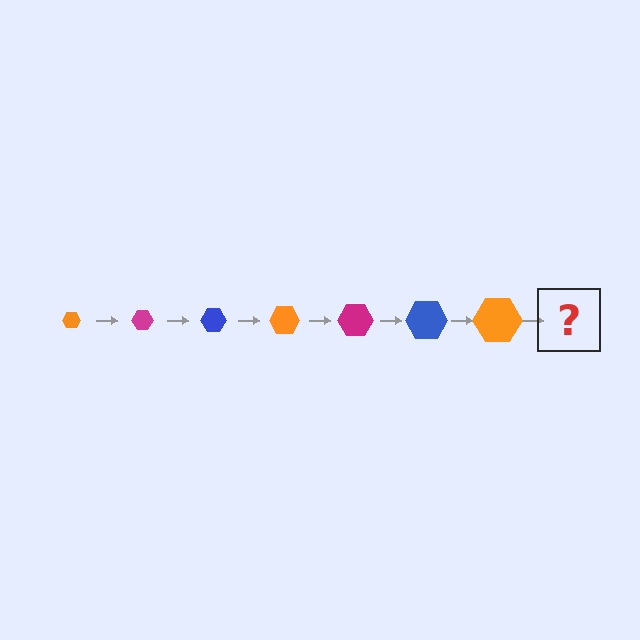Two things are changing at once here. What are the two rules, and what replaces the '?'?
The two rules are that the hexagon grows larger each step and the color cycles through orange, magenta, and blue. The '?' should be a magenta hexagon, larger than the previous one.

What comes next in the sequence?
The next element should be a magenta hexagon, larger than the previous one.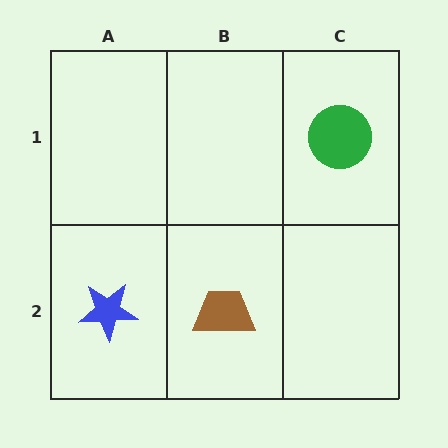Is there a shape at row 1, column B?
No, that cell is empty.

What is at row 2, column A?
A blue star.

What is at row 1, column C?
A green circle.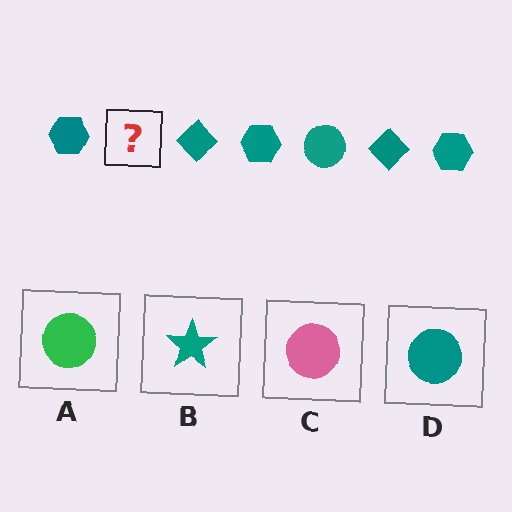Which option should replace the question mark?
Option D.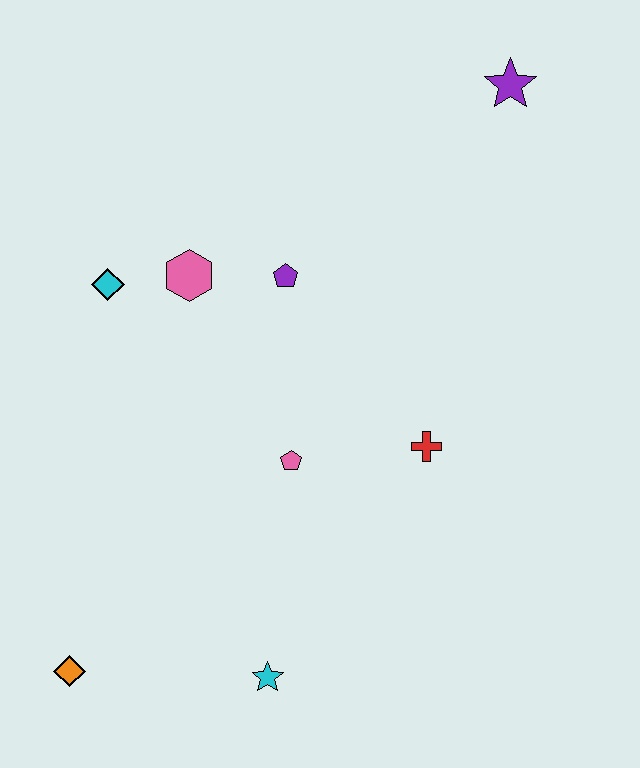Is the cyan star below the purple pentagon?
Yes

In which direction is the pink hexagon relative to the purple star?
The pink hexagon is to the left of the purple star.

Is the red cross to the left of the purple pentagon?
No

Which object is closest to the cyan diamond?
The pink hexagon is closest to the cyan diamond.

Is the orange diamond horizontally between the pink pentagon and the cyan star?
No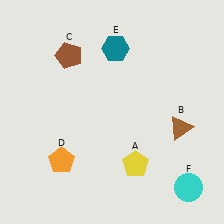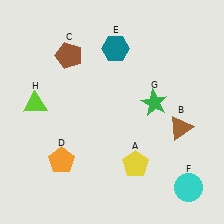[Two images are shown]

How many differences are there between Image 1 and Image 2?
There are 2 differences between the two images.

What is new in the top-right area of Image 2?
A green star (G) was added in the top-right area of Image 2.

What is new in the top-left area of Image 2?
A lime triangle (H) was added in the top-left area of Image 2.